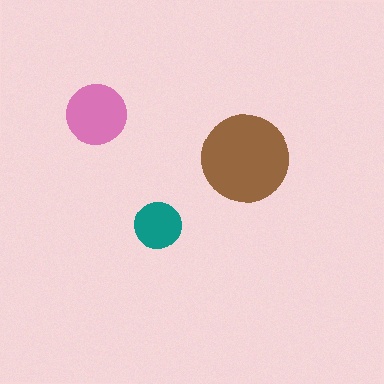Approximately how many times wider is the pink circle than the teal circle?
About 1.5 times wider.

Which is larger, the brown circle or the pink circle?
The brown one.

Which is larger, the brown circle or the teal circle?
The brown one.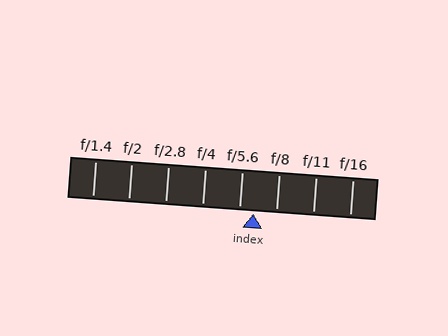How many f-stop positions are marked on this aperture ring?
There are 8 f-stop positions marked.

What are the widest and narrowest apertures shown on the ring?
The widest aperture shown is f/1.4 and the narrowest is f/16.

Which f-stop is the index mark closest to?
The index mark is closest to f/5.6.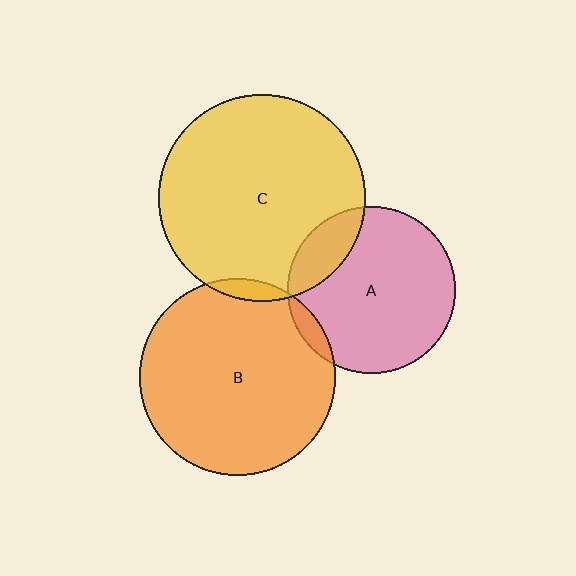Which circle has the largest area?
Circle C (yellow).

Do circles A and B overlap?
Yes.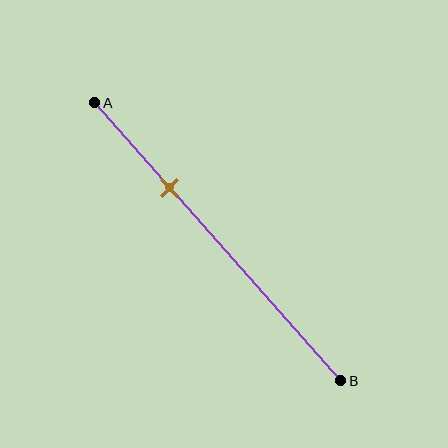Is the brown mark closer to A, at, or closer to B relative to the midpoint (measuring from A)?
The brown mark is closer to point A than the midpoint of segment AB.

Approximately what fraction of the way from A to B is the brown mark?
The brown mark is approximately 30% of the way from A to B.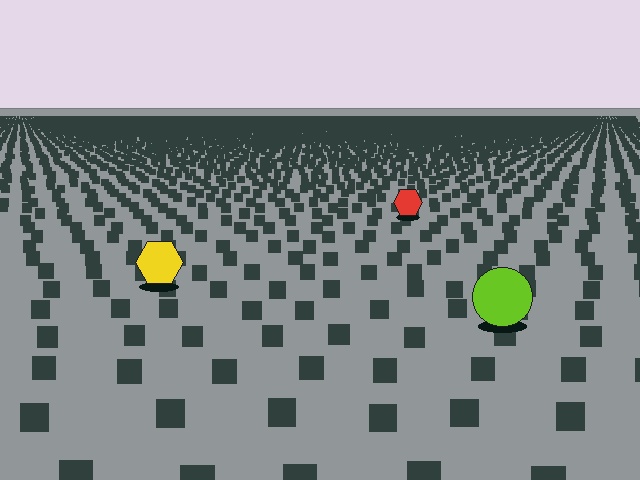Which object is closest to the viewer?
The lime circle is closest. The texture marks near it are larger and more spread out.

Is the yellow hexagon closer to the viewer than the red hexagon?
Yes. The yellow hexagon is closer — you can tell from the texture gradient: the ground texture is coarser near it.